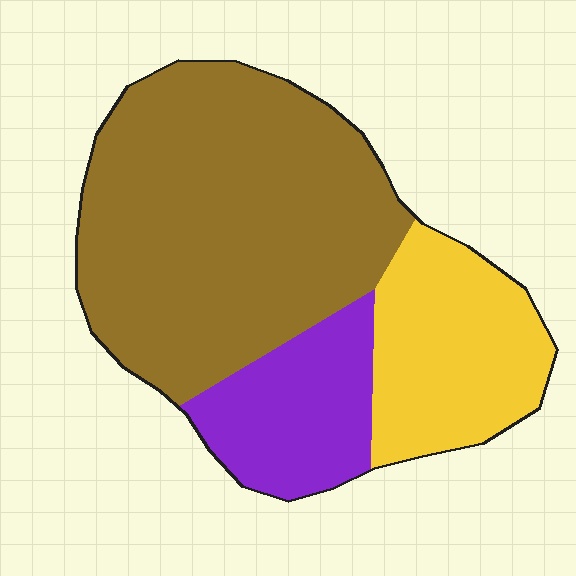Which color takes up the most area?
Brown, at roughly 60%.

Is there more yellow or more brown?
Brown.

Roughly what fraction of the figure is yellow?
Yellow takes up less than a quarter of the figure.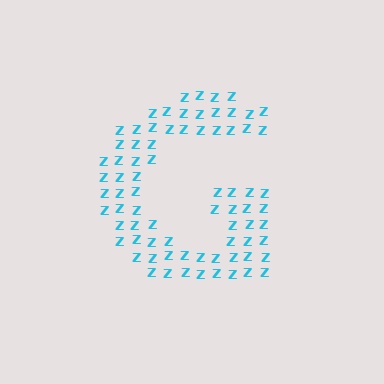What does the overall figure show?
The overall figure shows the letter G.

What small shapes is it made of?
It is made of small letter Z's.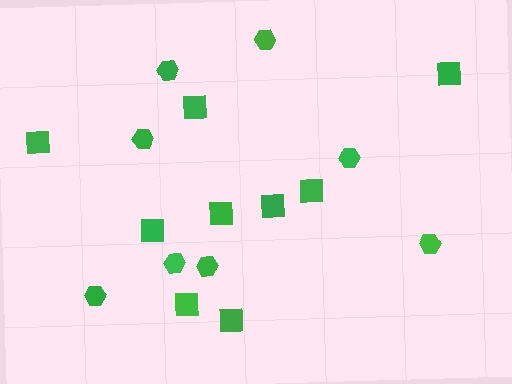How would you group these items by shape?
There are 2 groups: one group of squares (9) and one group of hexagons (8).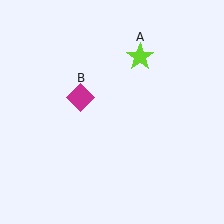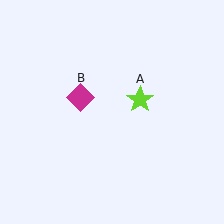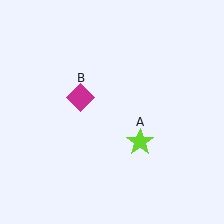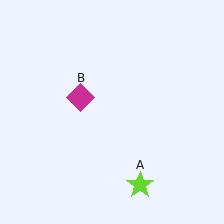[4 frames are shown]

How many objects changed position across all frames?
1 object changed position: lime star (object A).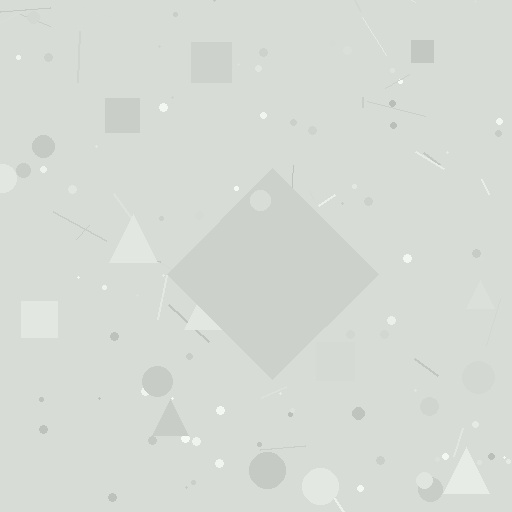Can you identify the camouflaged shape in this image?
The camouflaged shape is a diamond.